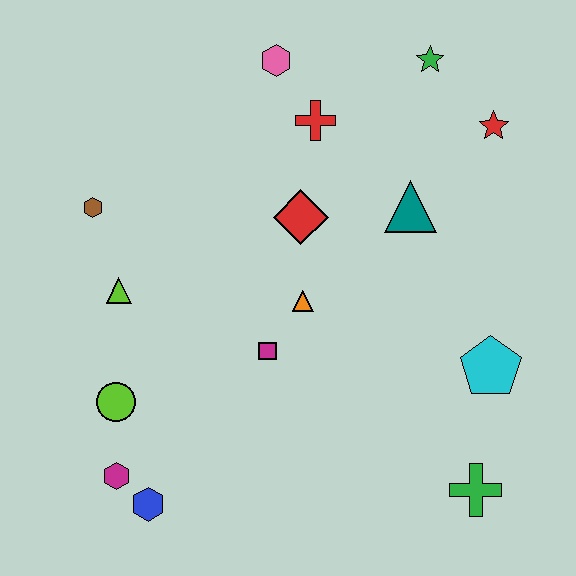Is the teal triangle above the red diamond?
Yes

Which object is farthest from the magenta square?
The green star is farthest from the magenta square.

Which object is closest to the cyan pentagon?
The green cross is closest to the cyan pentagon.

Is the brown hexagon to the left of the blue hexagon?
Yes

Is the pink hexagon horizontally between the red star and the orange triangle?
No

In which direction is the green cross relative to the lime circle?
The green cross is to the right of the lime circle.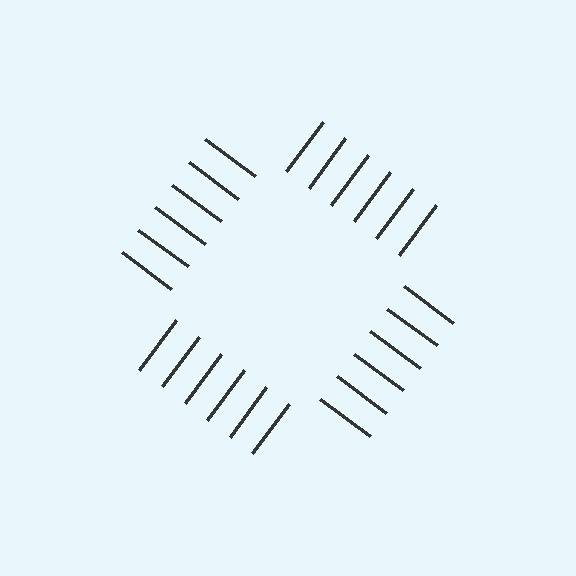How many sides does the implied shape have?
4 sides — the line-ends trace a square.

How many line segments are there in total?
24 — 6 along each of the 4 edges.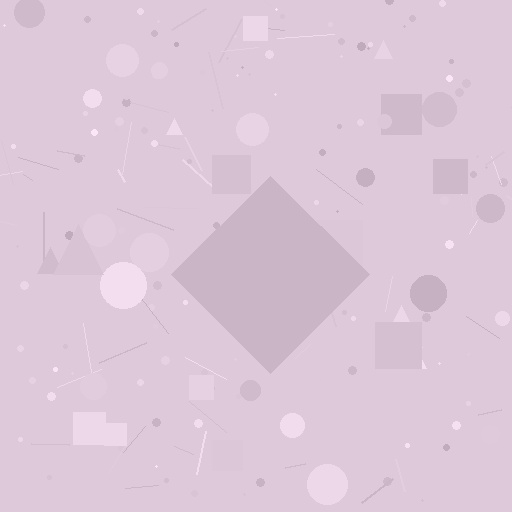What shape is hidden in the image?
A diamond is hidden in the image.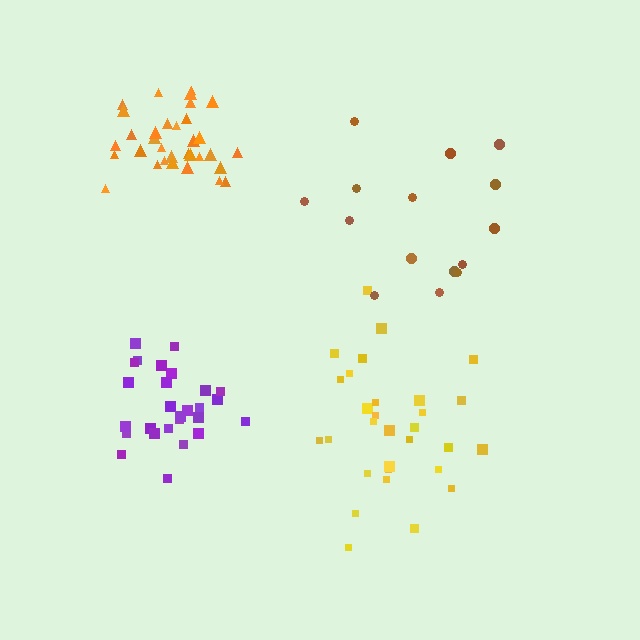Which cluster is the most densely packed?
Orange.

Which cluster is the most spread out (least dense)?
Brown.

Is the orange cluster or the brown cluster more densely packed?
Orange.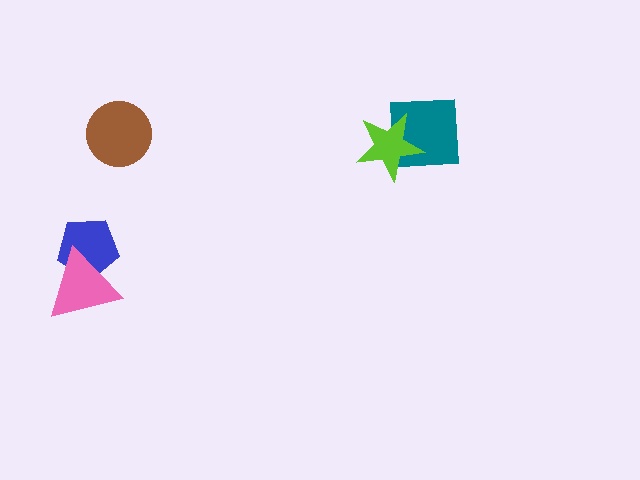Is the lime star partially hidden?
No, no other shape covers it.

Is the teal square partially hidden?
Yes, it is partially covered by another shape.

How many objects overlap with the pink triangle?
1 object overlaps with the pink triangle.